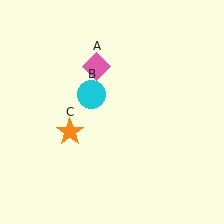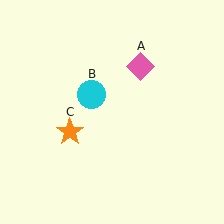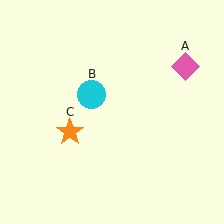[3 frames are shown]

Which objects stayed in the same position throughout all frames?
Cyan circle (object B) and orange star (object C) remained stationary.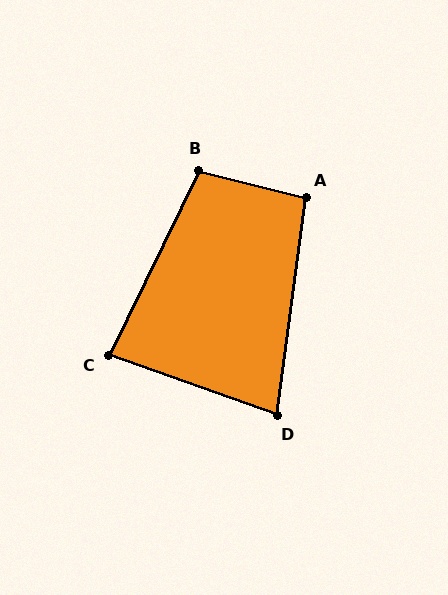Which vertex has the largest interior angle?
B, at approximately 102 degrees.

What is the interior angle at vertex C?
Approximately 83 degrees (acute).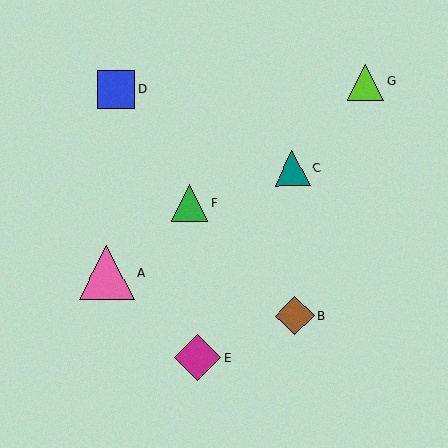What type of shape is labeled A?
Shape A is a pink triangle.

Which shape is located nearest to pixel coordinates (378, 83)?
The lime triangle (labeled G) at (365, 82) is nearest to that location.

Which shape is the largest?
The pink triangle (labeled A) is the largest.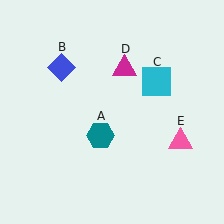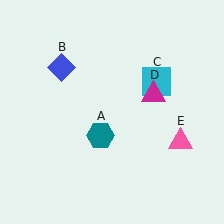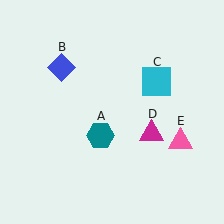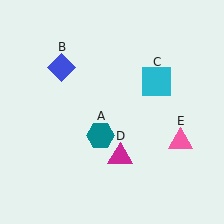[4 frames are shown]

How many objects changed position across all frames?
1 object changed position: magenta triangle (object D).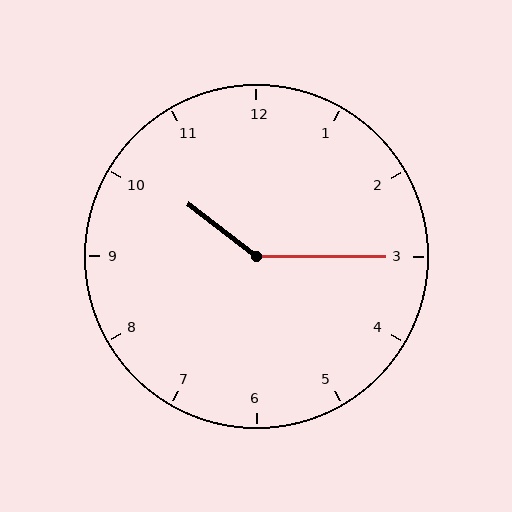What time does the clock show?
10:15.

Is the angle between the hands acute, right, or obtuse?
It is obtuse.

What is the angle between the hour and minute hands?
Approximately 142 degrees.